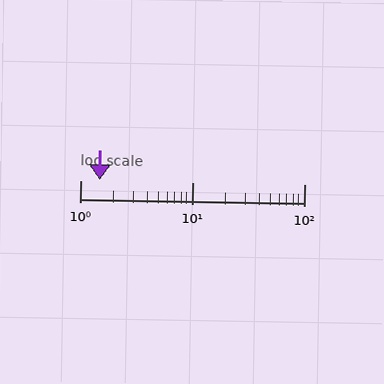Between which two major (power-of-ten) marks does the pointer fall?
The pointer is between 1 and 10.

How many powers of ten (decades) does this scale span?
The scale spans 2 decades, from 1 to 100.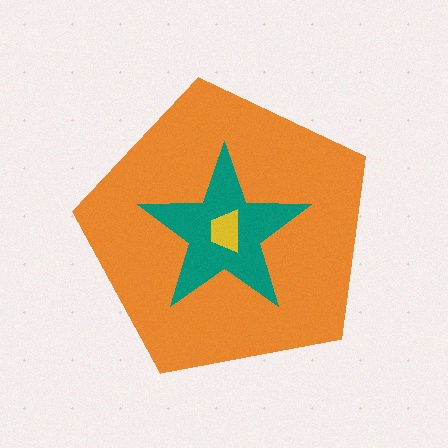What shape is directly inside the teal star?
The yellow trapezoid.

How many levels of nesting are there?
3.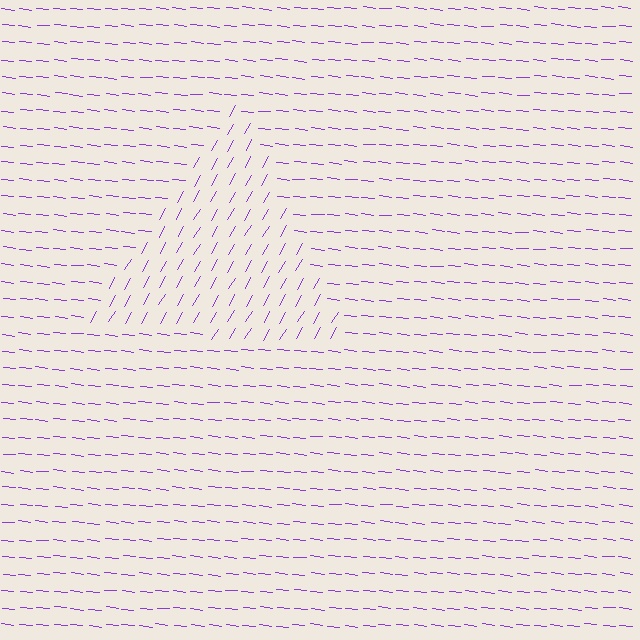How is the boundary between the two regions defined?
The boundary is defined purely by a change in line orientation (approximately 66 degrees difference). All lines are the same color and thickness.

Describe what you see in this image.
The image is filled with small purple line segments. A triangle region in the image has lines oriented differently from the surrounding lines, creating a visible texture boundary.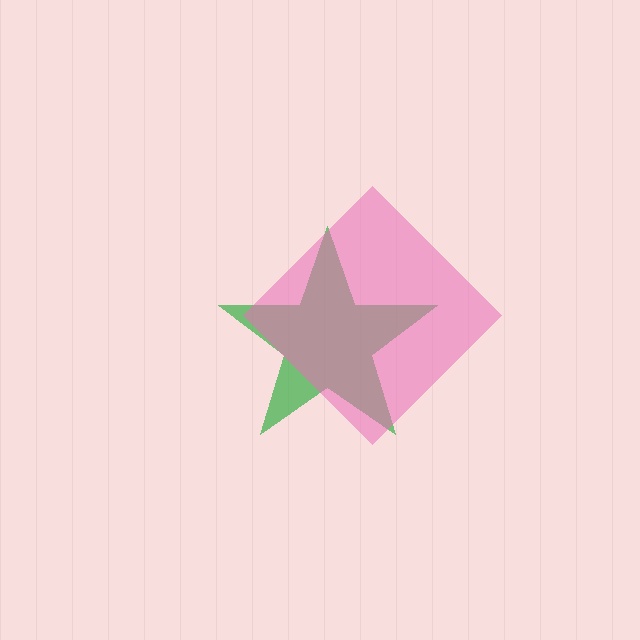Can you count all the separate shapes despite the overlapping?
Yes, there are 2 separate shapes.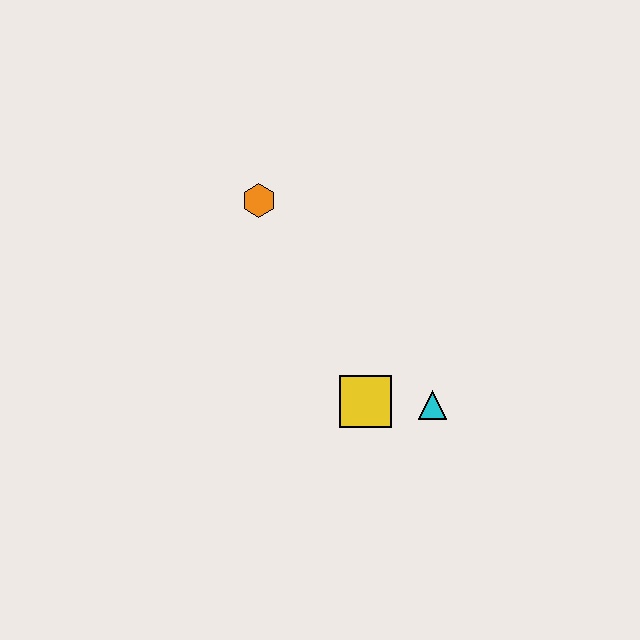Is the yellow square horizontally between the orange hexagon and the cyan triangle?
Yes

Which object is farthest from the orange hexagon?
The cyan triangle is farthest from the orange hexagon.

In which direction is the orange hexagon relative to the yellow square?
The orange hexagon is above the yellow square.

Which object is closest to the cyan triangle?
The yellow square is closest to the cyan triangle.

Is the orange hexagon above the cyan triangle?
Yes